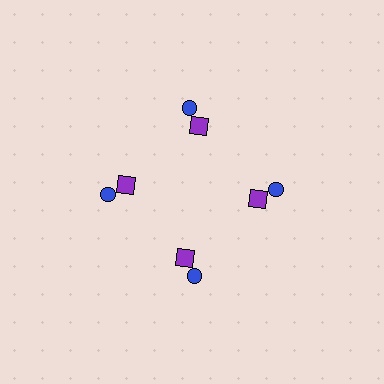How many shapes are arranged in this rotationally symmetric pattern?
There are 8 shapes, arranged in 4 groups of 2.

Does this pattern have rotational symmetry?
Yes, this pattern has 4-fold rotational symmetry. It looks the same after rotating 90 degrees around the center.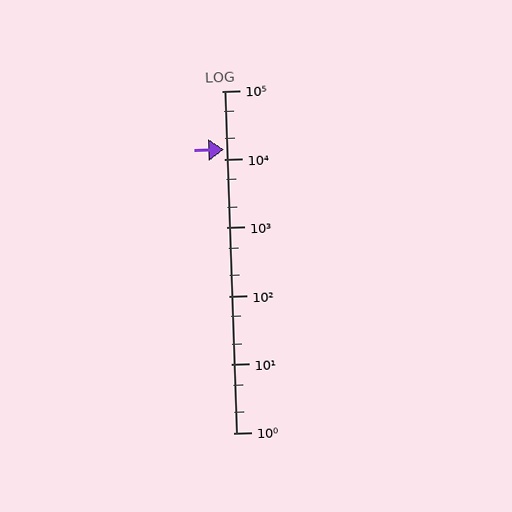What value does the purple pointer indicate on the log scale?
The pointer indicates approximately 14000.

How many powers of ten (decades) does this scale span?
The scale spans 5 decades, from 1 to 100000.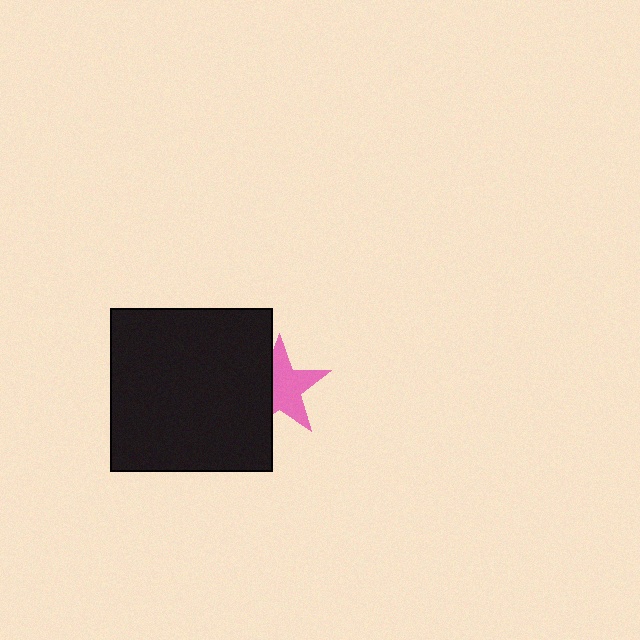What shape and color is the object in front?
The object in front is a black square.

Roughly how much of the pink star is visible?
About half of it is visible (roughly 62%).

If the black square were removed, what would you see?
You would see the complete pink star.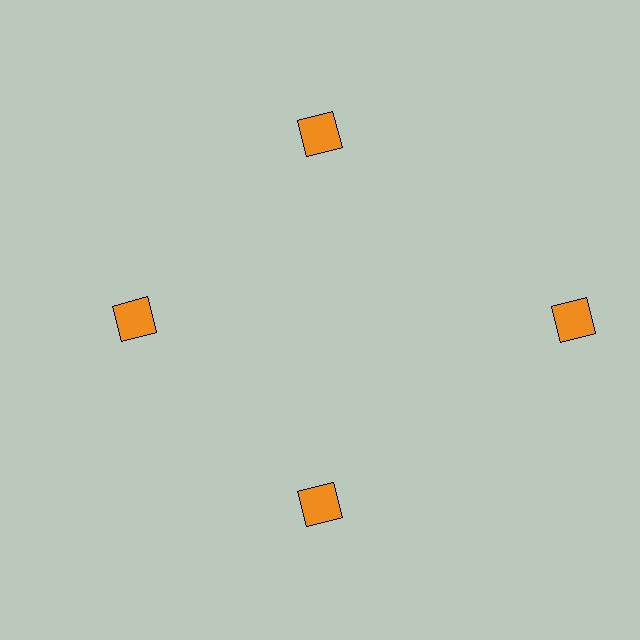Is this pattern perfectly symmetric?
No. The 4 orange squares are arranged in a ring, but one element near the 3 o'clock position is pushed outward from the center, breaking the 4-fold rotational symmetry.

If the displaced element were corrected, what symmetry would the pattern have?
It would have 4-fold rotational symmetry — the pattern would map onto itself every 90 degrees.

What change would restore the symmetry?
The symmetry would be restored by moving it inward, back onto the ring so that all 4 squares sit at equal angles and equal distance from the center.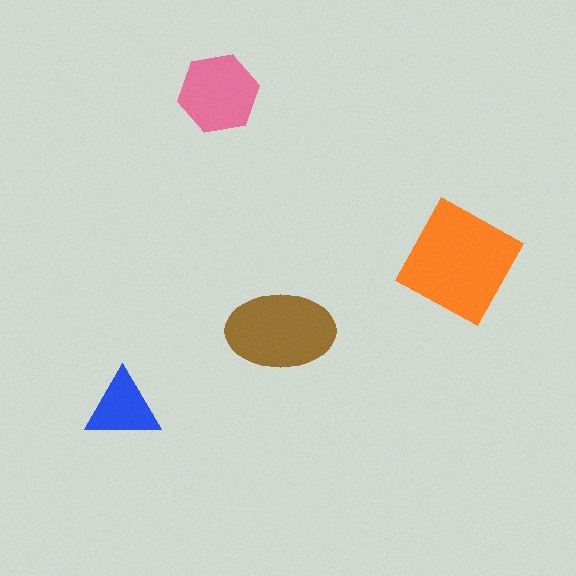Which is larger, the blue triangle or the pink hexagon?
The pink hexagon.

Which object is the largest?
The orange square.